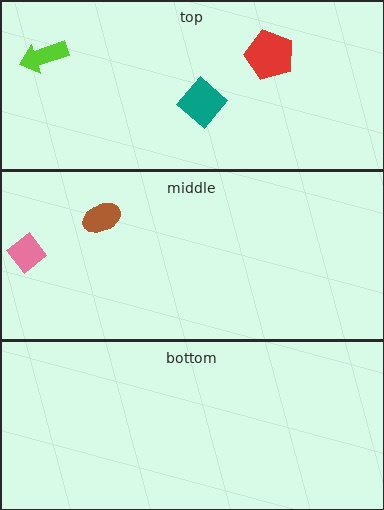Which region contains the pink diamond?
The middle region.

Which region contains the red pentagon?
The top region.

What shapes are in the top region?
The red pentagon, the lime arrow, the teal diamond.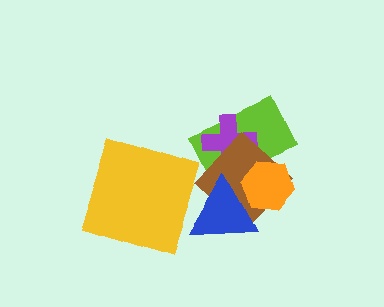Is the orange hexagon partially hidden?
Yes, it is partially covered by another shape.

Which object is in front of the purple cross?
The brown diamond is in front of the purple cross.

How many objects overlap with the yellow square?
0 objects overlap with the yellow square.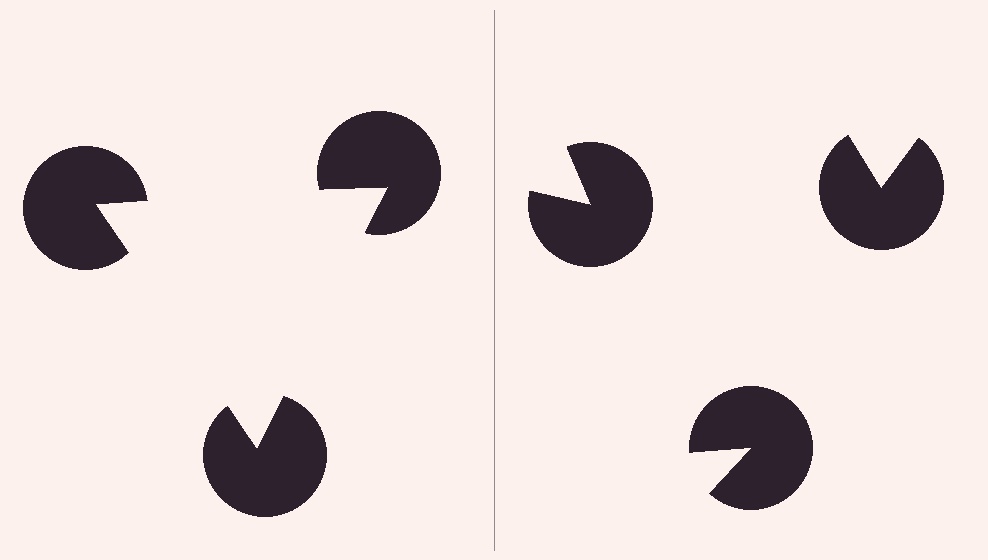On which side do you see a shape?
An illusory triangle appears on the left side. On the right side the wedge cuts are rotated, so no coherent shape forms.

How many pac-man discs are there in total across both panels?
6 — 3 on each side.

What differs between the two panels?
The pac-man discs are positioned identically on both sides; only the wedge orientations differ. On the left they align to a triangle; on the right they are misaligned.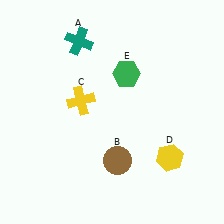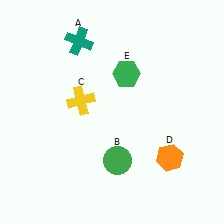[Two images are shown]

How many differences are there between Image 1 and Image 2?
There are 2 differences between the two images.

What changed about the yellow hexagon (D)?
In Image 1, D is yellow. In Image 2, it changed to orange.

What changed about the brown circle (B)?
In Image 1, B is brown. In Image 2, it changed to green.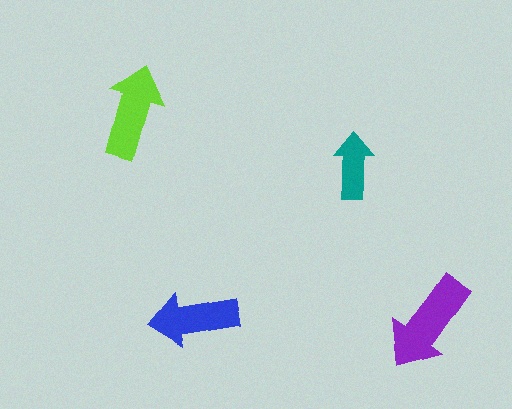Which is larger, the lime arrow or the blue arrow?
The lime one.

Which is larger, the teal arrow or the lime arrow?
The lime one.